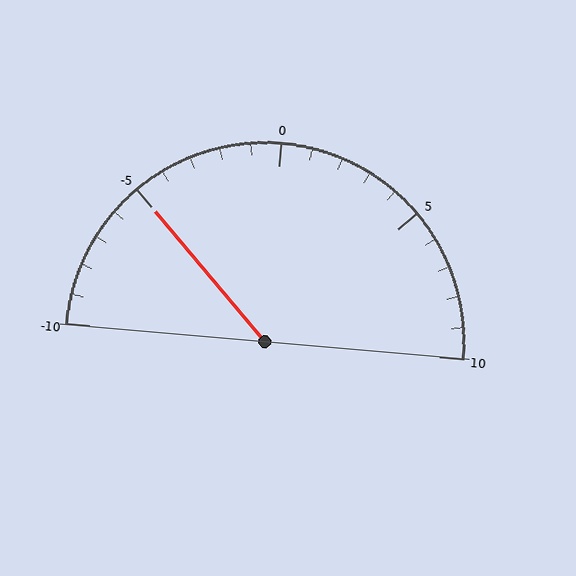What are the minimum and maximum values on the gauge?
The gauge ranges from -10 to 10.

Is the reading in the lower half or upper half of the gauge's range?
The reading is in the lower half of the range (-10 to 10).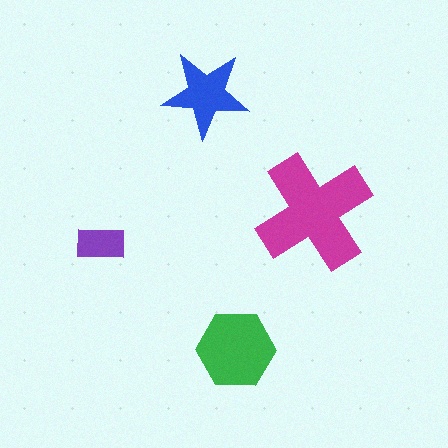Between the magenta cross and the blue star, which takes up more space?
The magenta cross.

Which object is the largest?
The magenta cross.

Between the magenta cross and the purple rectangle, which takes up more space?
The magenta cross.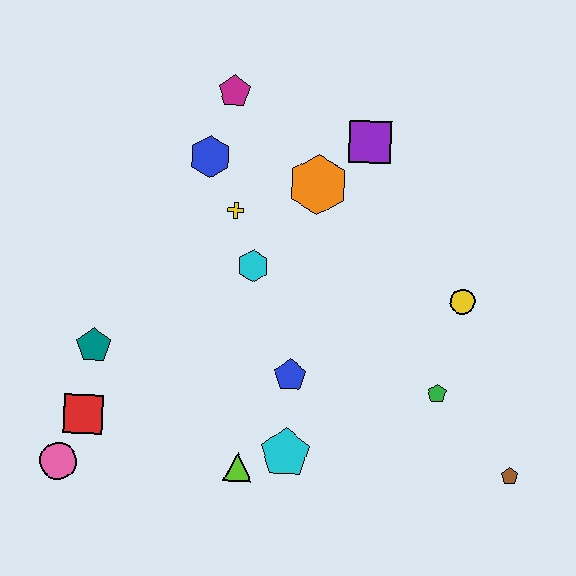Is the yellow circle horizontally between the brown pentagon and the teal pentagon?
Yes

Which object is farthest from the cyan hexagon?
The brown pentagon is farthest from the cyan hexagon.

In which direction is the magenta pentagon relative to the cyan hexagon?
The magenta pentagon is above the cyan hexagon.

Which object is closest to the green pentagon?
The yellow circle is closest to the green pentagon.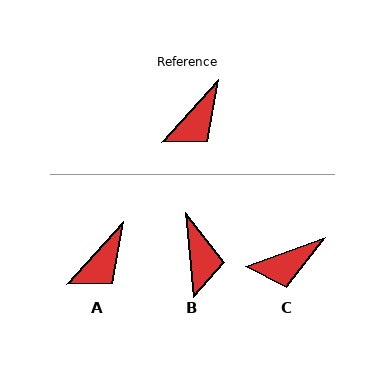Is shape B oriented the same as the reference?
No, it is off by about 48 degrees.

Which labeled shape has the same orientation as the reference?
A.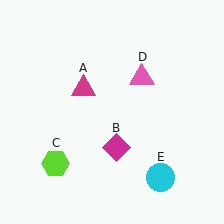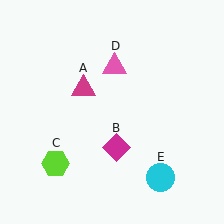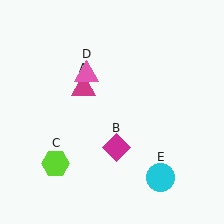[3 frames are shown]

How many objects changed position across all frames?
1 object changed position: pink triangle (object D).